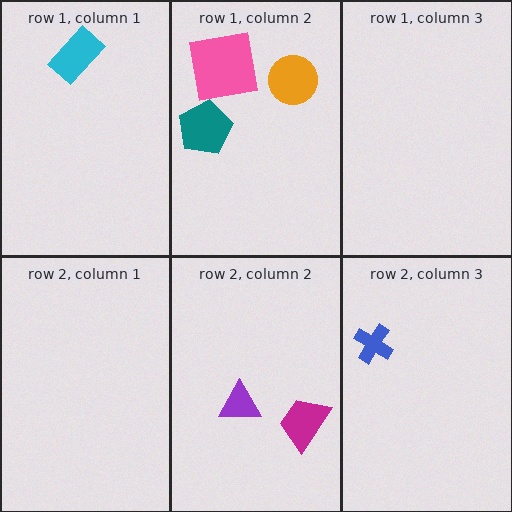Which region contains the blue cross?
The row 2, column 3 region.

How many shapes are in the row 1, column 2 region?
3.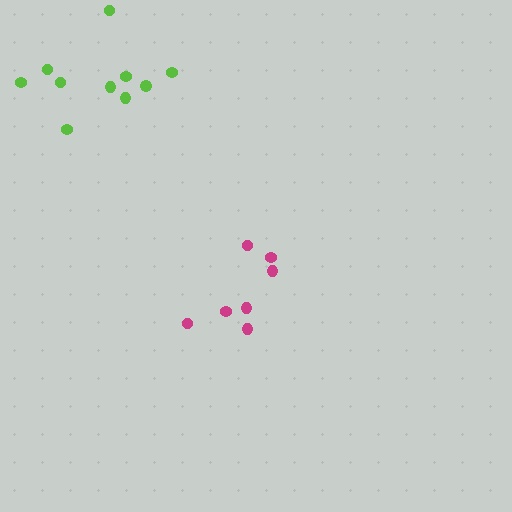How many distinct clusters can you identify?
There are 2 distinct clusters.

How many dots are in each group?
Group 1: 10 dots, Group 2: 7 dots (17 total).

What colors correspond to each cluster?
The clusters are colored: lime, magenta.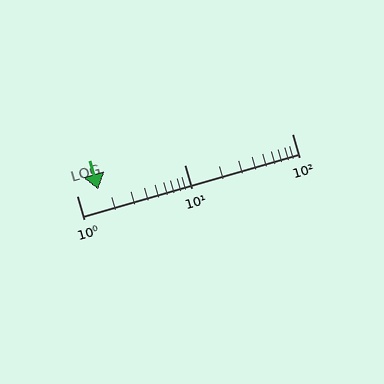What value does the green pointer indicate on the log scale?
The pointer indicates approximately 1.6.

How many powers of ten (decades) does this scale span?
The scale spans 2 decades, from 1 to 100.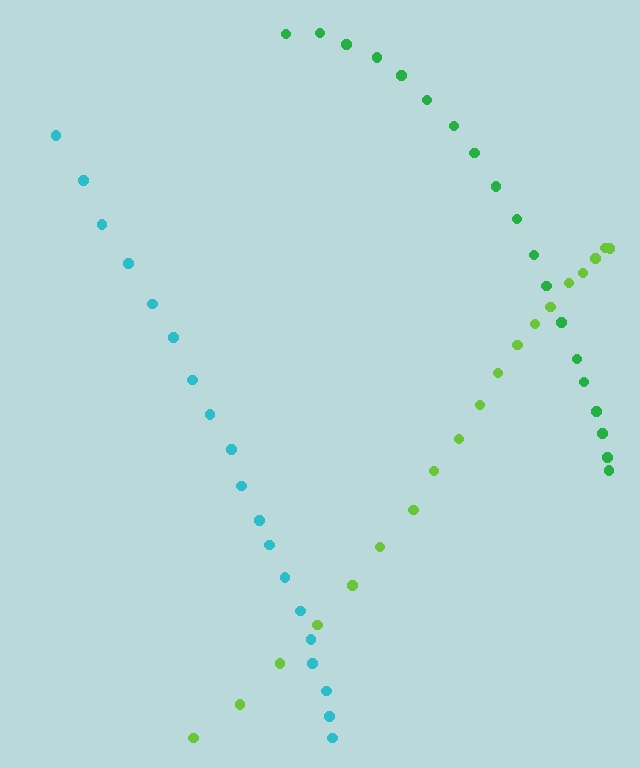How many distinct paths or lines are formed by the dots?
There are 3 distinct paths.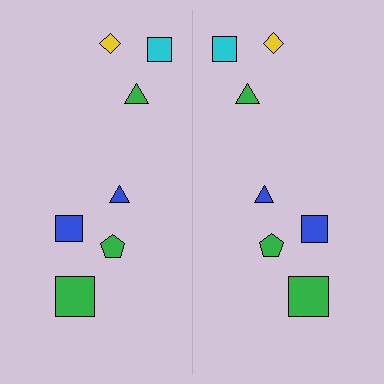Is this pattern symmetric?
Yes, this pattern has bilateral (reflection) symmetry.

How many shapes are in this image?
There are 14 shapes in this image.